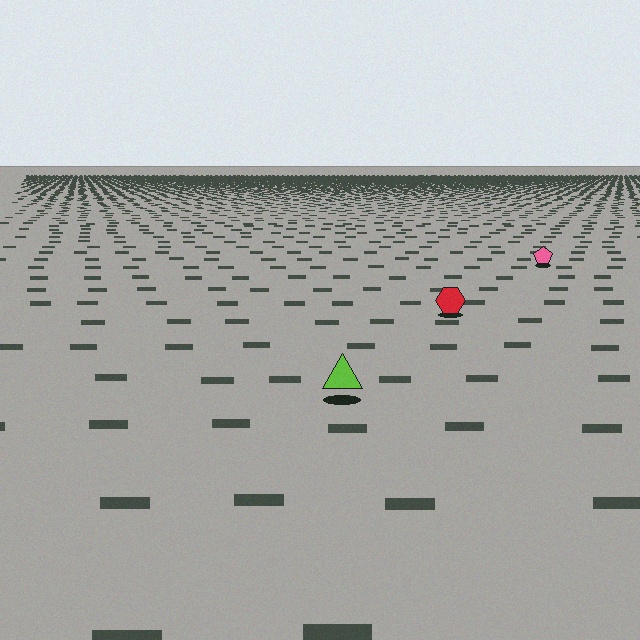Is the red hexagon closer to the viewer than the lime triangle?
No. The lime triangle is closer — you can tell from the texture gradient: the ground texture is coarser near it.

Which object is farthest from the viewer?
The pink pentagon is farthest from the viewer. It appears smaller and the ground texture around it is denser.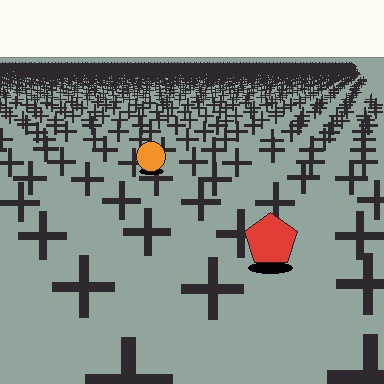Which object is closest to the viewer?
The red pentagon is closest. The texture marks near it are larger and more spread out.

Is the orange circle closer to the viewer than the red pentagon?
No. The red pentagon is closer — you can tell from the texture gradient: the ground texture is coarser near it.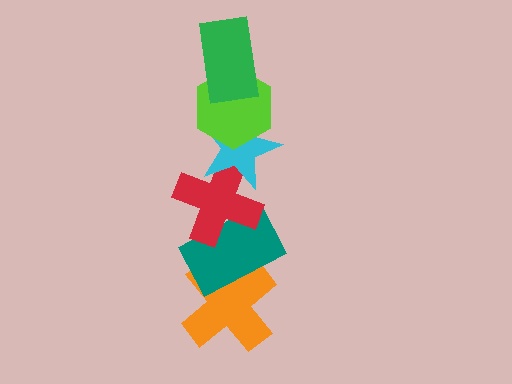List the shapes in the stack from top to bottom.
From top to bottom: the green rectangle, the lime hexagon, the cyan star, the red cross, the teal rectangle, the orange cross.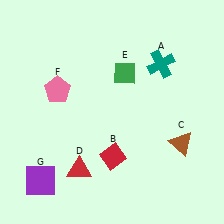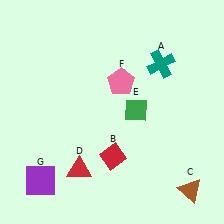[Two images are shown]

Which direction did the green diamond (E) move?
The green diamond (E) moved down.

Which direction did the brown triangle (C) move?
The brown triangle (C) moved down.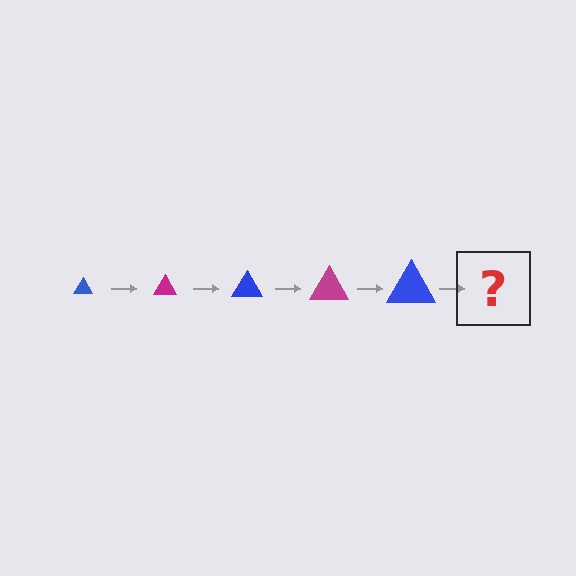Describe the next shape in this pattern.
It should be a magenta triangle, larger than the previous one.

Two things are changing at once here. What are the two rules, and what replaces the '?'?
The two rules are that the triangle grows larger each step and the color cycles through blue and magenta. The '?' should be a magenta triangle, larger than the previous one.